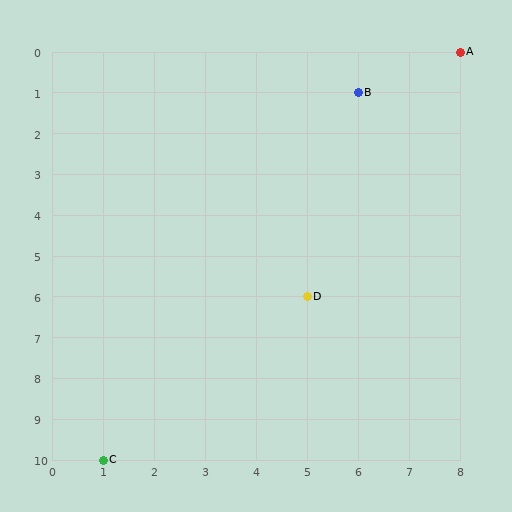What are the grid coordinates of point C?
Point C is at grid coordinates (1, 10).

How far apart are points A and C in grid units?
Points A and C are 7 columns and 10 rows apart (about 12.2 grid units diagonally).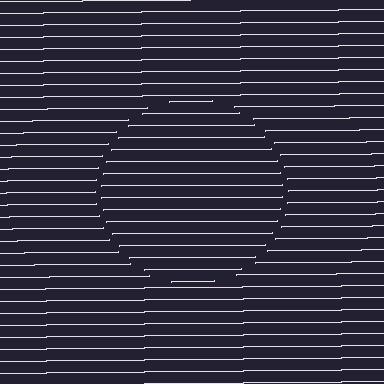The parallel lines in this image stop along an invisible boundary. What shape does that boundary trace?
An illusory circle. The interior of the shape contains the same grating, shifted by half a period — the contour is defined by the phase discontinuity where line-ends from the inner and outer gratings abut.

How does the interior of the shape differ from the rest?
The interior of the shape contains the same grating, shifted by half a period — the contour is defined by the phase discontinuity where line-ends from the inner and outer gratings abut.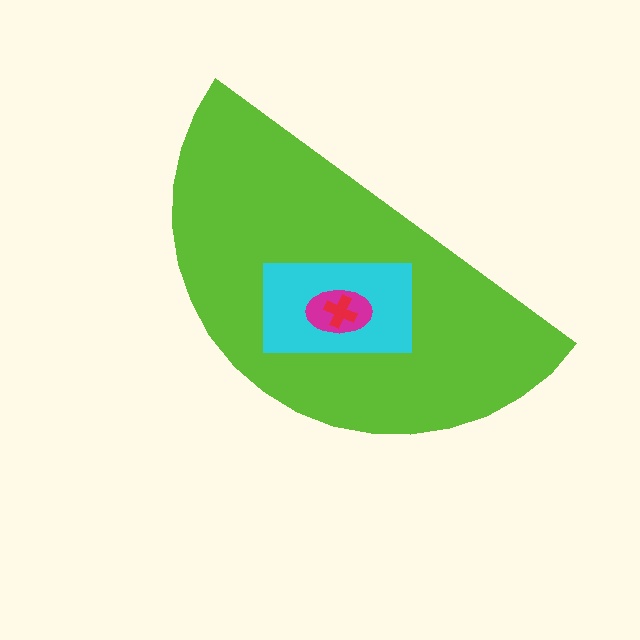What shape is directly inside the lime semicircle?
The cyan rectangle.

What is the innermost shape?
The red cross.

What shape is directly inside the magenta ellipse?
The red cross.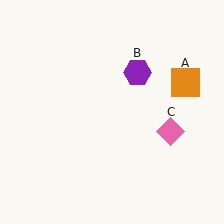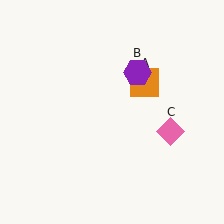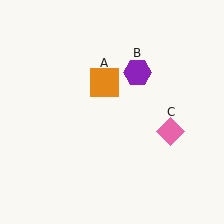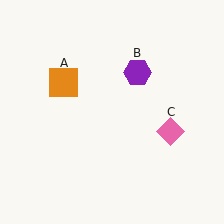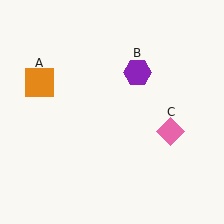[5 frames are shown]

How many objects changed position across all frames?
1 object changed position: orange square (object A).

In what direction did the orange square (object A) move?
The orange square (object A) moved left.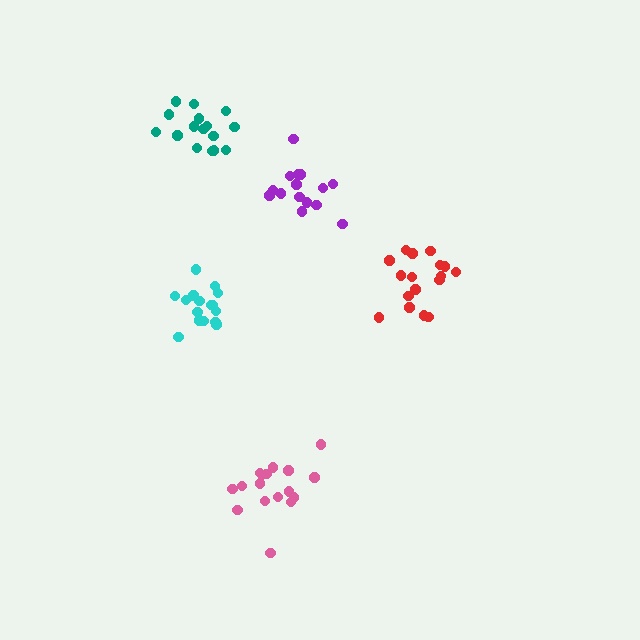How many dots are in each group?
Group 1: 17 dots, Group 2: 17 dots, Group 3: 15 dots, Group 4: 16 dots, Group 5: 16 dots (81 total).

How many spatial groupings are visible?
There are 5 spatial groupings.